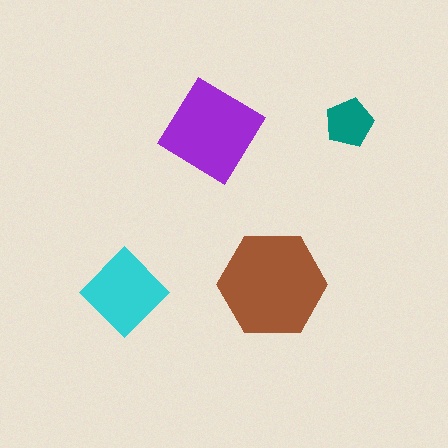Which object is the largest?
The brown hexagon.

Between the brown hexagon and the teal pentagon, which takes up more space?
The brown hexagon.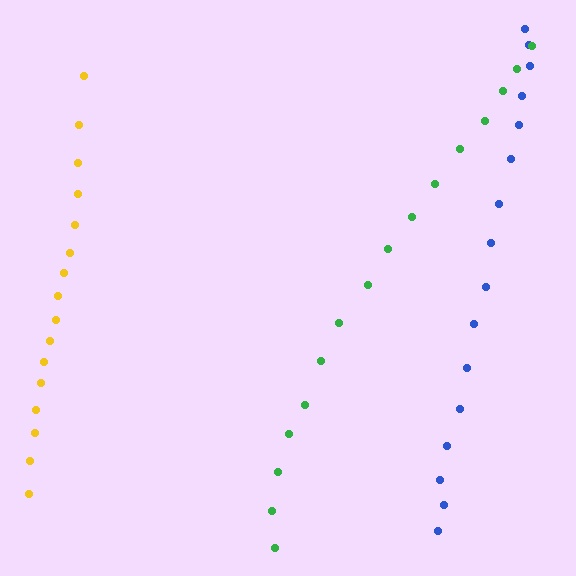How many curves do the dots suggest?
There are 3 distinct paths.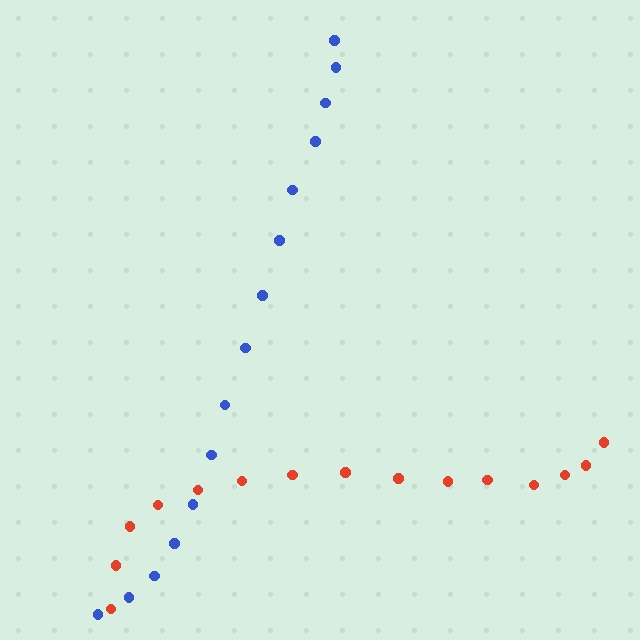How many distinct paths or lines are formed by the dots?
There are 2 distinct paths.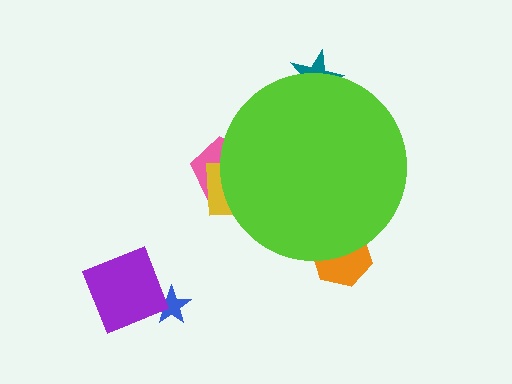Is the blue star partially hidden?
No, the blue star is fully visible.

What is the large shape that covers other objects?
A lime circle.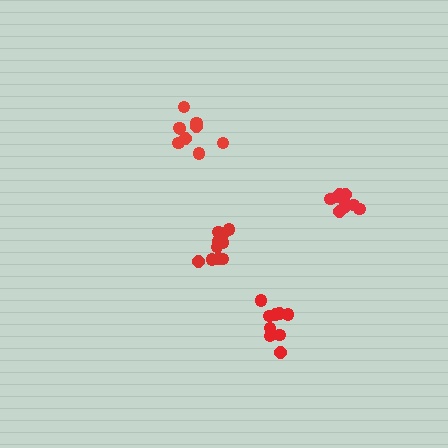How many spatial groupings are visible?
There are 4 spatial groupings.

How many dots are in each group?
Group 1: 9 dots, Group 2: 11 dots, Group 3: 9 dots, Group 4: 9 dots (38 total).